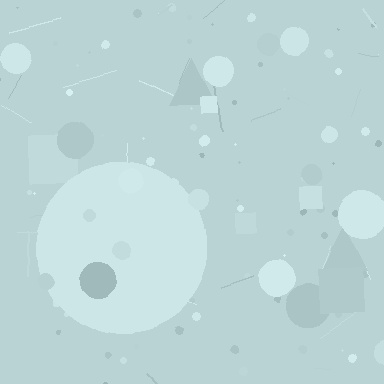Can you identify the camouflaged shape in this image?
The camouflaged shape is a circle.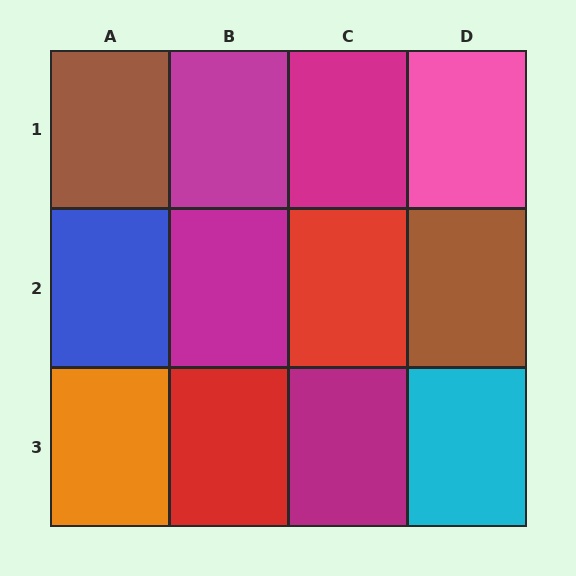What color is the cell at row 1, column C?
Magenta.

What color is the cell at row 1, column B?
Magenta.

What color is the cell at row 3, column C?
Magenta.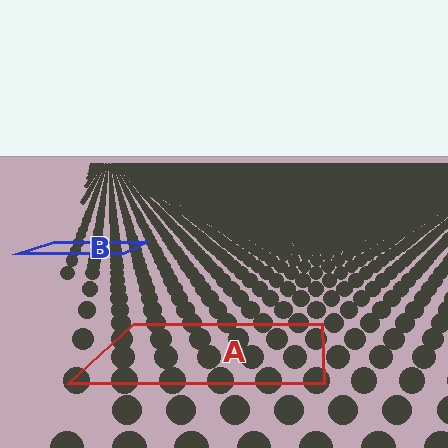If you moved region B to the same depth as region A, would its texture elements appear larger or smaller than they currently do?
They would appear larger. At a closer depth, the same texture elements are projected at a bigger on-screen size.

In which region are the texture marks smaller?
The texture marks are smaller in region B, because it is farther away.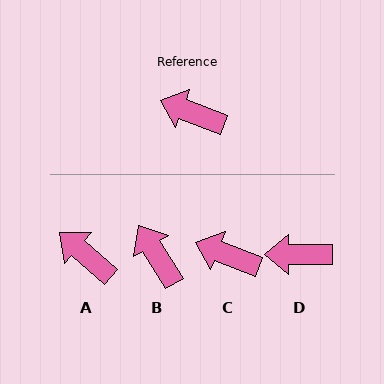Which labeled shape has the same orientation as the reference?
C.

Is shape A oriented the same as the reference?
No, it is off by about 20 degrees.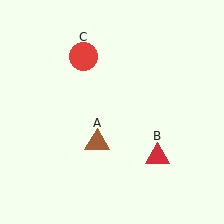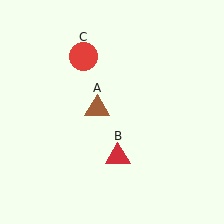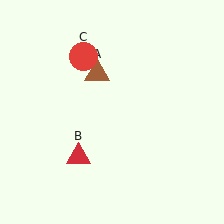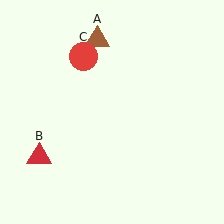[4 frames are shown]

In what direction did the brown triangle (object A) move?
The brown triangle (object A) moved up.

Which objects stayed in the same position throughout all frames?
Red circle (object C) remained stationary.